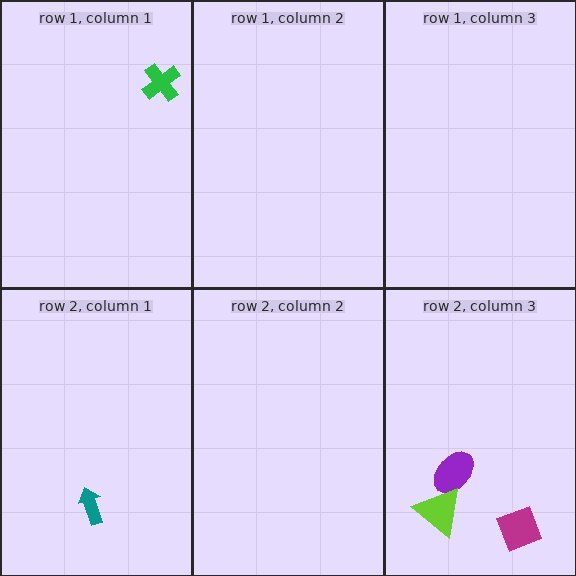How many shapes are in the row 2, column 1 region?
1.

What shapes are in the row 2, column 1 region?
The teal arrow.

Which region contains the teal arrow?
The row 2, column 1 region.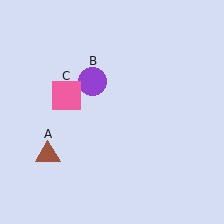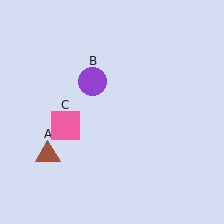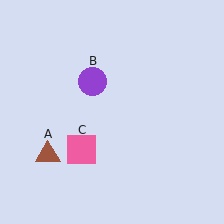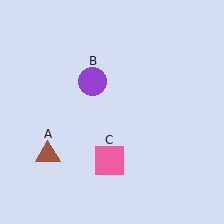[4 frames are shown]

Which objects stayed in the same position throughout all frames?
Brown triangle (object A) and purple circle (object B) remained stationary.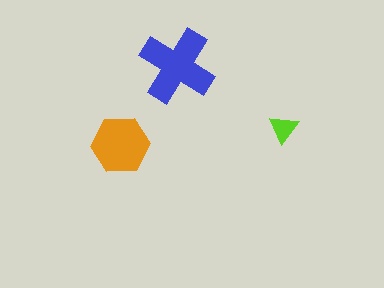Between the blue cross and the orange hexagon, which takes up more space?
The blue cross.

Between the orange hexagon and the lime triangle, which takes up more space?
The orange hexagon.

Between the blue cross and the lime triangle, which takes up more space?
The blue cross.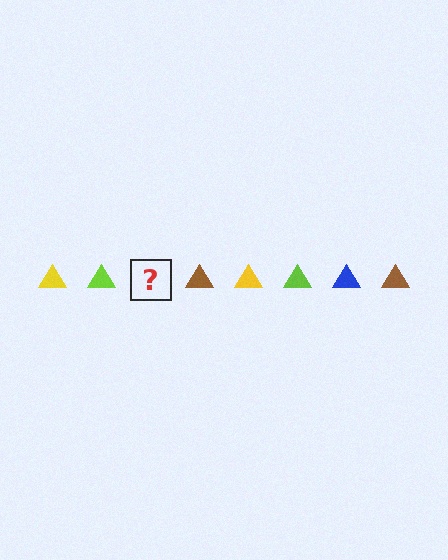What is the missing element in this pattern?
The missing element is a blue triangle.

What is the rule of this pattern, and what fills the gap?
The rule is that the pattern cycles through yellow, lime, blue, brown triangles. The gap should be filled with a blue triangle.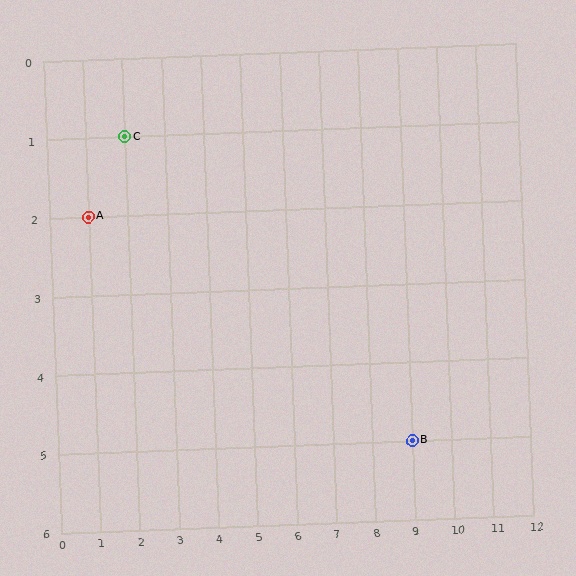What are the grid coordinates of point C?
Point C is at grid coordinates (2, 1).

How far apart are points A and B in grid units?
Points A and B are 8 columns and 3 rows apart (about 8.5 grid units diagonally).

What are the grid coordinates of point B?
Point B is at grid coordinates (9, 5).